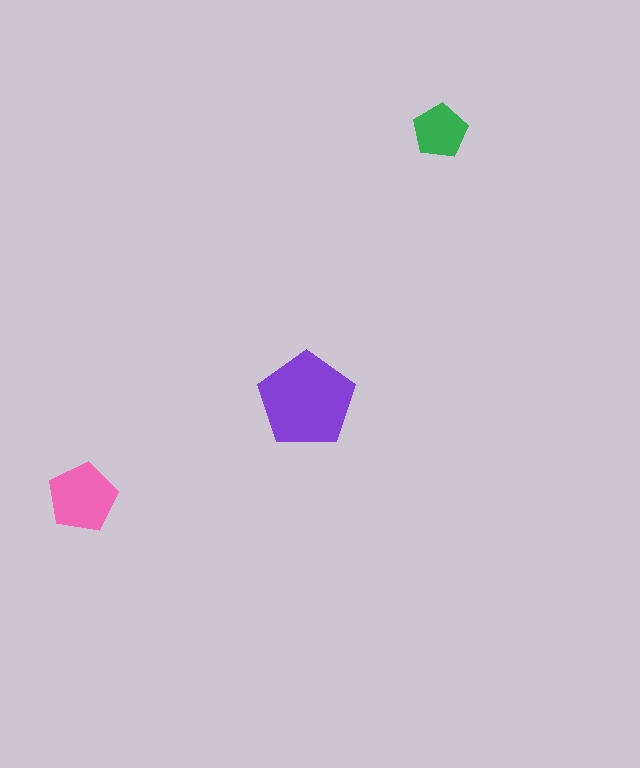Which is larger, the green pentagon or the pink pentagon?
The pink one.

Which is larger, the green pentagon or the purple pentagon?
The purple one.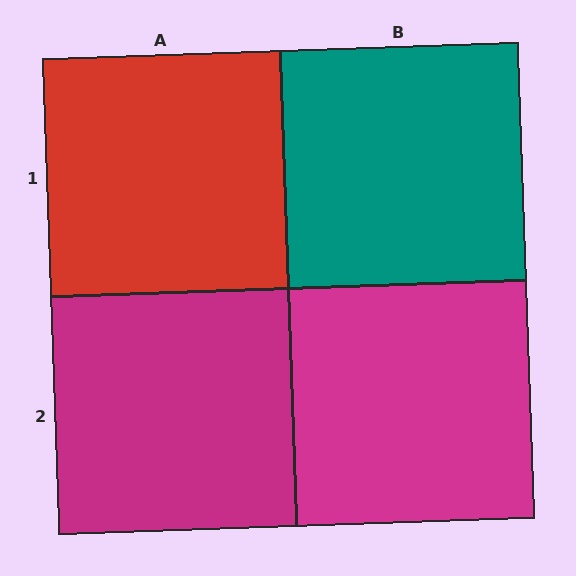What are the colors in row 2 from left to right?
Magenta, magenta.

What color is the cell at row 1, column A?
Red.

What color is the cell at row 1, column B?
Teal.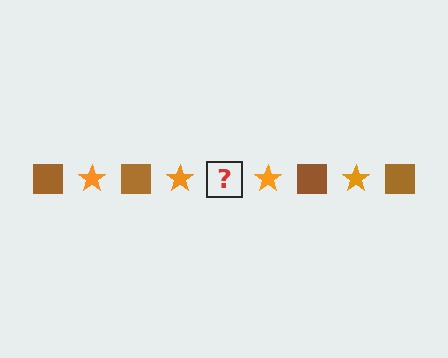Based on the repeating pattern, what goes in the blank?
The blank should be a brown square.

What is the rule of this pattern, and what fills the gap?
The rule is that the pattern alternates between brown square and orange star. The gap should be filled with a brown square.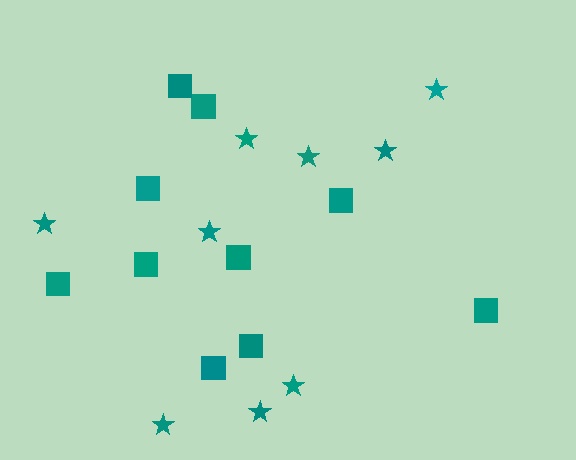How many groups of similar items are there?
There are 2 groups: one group of stars (9) and one group of squares (10).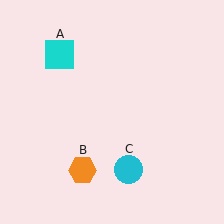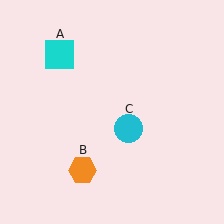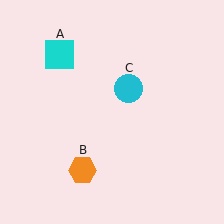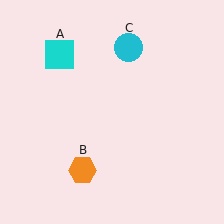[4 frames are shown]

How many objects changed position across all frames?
1 object changed position: cyan circle (object C).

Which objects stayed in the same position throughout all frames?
Cyan square (object A) and orange hexagon (object B) remained stationary.